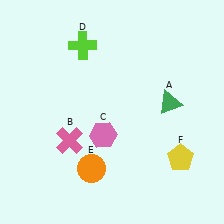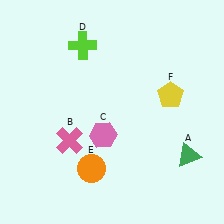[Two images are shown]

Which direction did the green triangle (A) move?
The green triangle (A) moved down.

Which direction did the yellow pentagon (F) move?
The yellow pentagon (F) moved up.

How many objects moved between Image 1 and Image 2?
2 objects moved between the two images.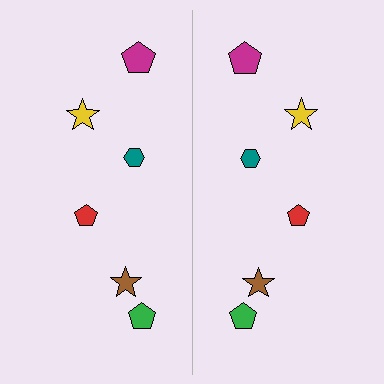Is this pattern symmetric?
Yes, this pattern has bilateral (reflection) symmetry.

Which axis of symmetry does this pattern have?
The pattern has a vertical axis of symmetry running through the center of the image.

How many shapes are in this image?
There are 12 shapes in this image.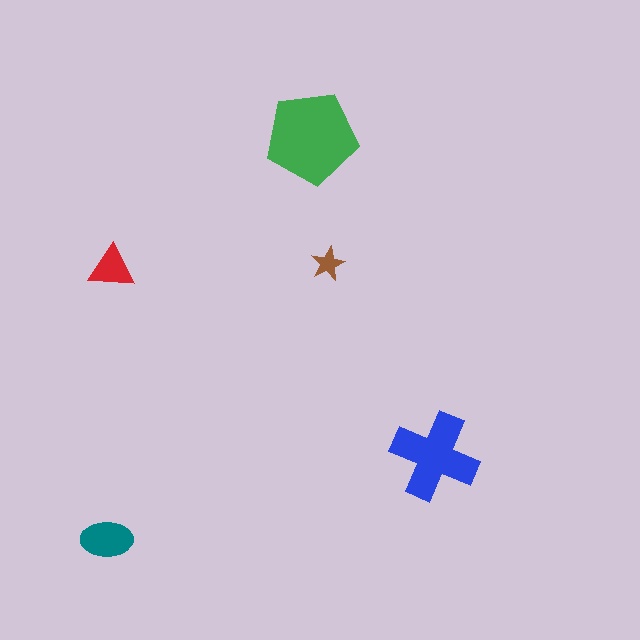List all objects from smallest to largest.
The brown star, the red triangle, the teal ellipse, the blue cross, the green pentagon.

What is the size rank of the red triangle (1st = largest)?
4th.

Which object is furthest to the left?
The teal ellipse is leftmost.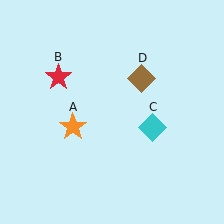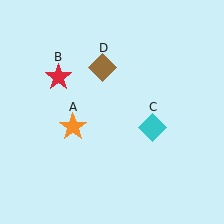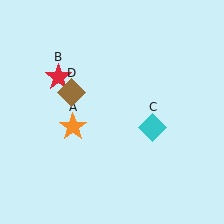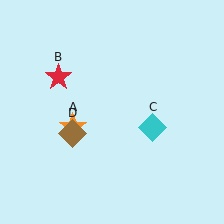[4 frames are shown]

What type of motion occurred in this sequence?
The brown diamond (object D) rotated counterclockwise around the center of the scene.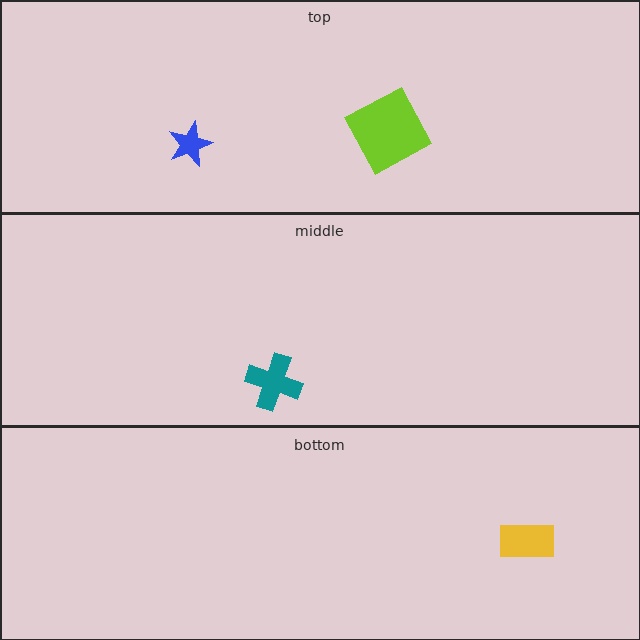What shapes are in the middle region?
The teal cross.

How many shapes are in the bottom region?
1.